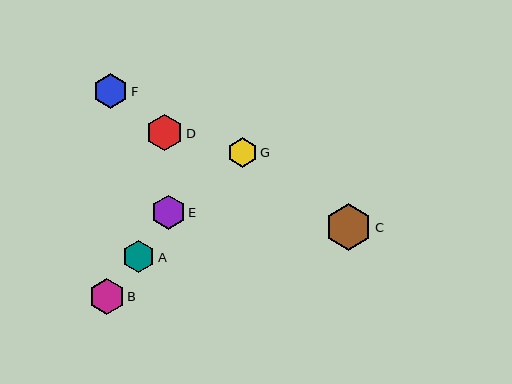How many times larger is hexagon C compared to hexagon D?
Hexagon C is approximately 1.3 times the size of hexagon D.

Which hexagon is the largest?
Hexagon C is the largest with a size of approximately 47 pixels.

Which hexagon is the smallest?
Hexagon G is the smallest with a size of approximately 29 pixels.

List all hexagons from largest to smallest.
From largest to smallest: C, D, B, F, E, A, G.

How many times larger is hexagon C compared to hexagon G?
Hexagon C is approximately 1.6 times the size of hexagon G.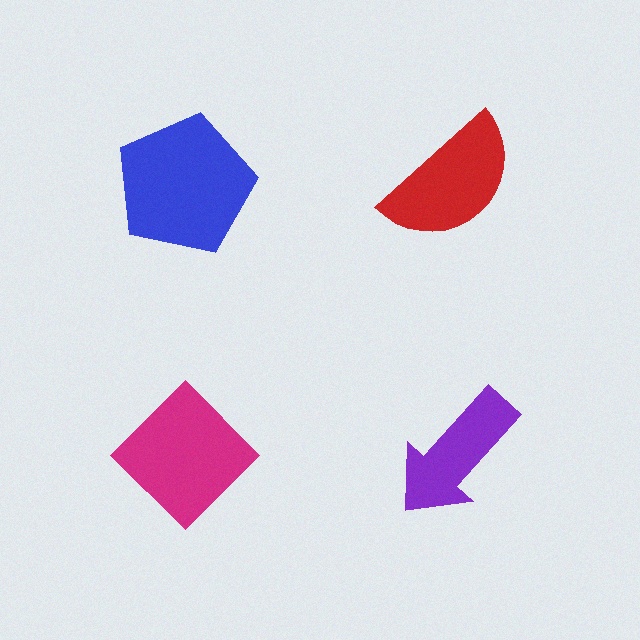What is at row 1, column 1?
A blue pentagon.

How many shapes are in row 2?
2 shapes.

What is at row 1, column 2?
A red semicircle.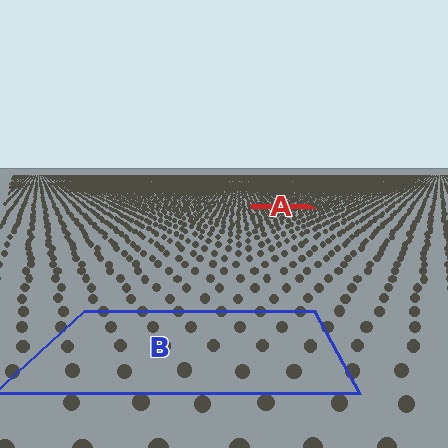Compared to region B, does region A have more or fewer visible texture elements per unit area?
Region A has more texture elements per unit area — they are packed more densely because it is farther away.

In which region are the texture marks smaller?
The texture marks are smaller in region A, because it is farther away.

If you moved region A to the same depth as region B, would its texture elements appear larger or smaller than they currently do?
They would appear larger. At a closer depth, the same texture elements are projected at a bigger on-screen size.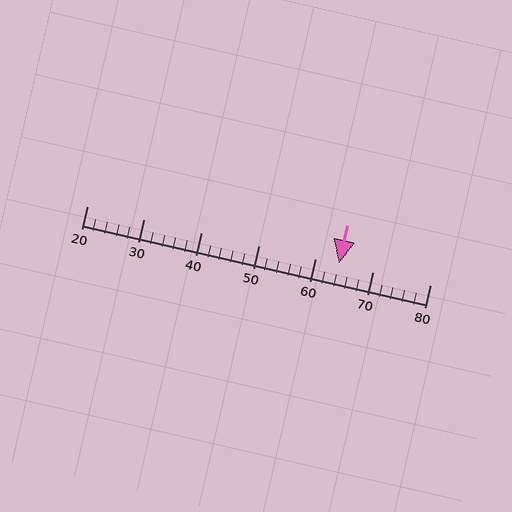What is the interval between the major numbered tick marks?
The major tick marks are spaced 10 units apart.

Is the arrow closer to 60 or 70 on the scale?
The arrow is closer to 60.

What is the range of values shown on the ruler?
The ruler shows values from 20 to 80.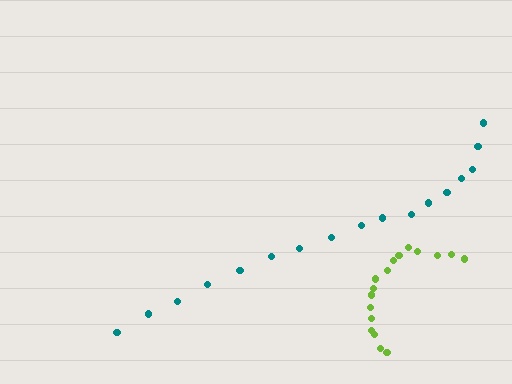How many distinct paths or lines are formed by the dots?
There are 2 distinct paths.